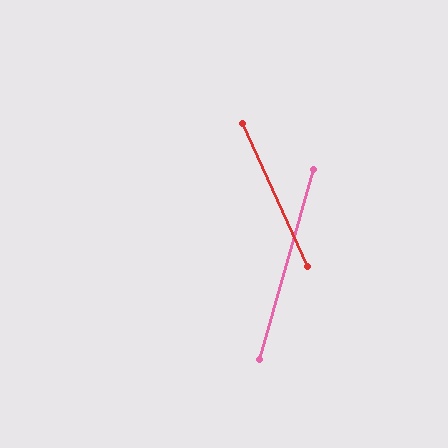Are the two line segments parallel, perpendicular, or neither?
Neither parallel nor perpendicular — they differ by about 40°.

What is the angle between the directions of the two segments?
Approximately 40 degrees.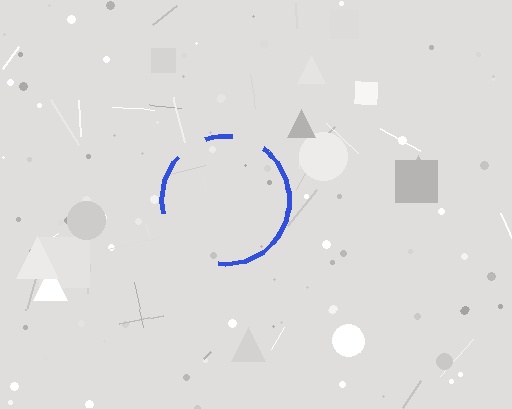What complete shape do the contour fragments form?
The contour fragments form a circle.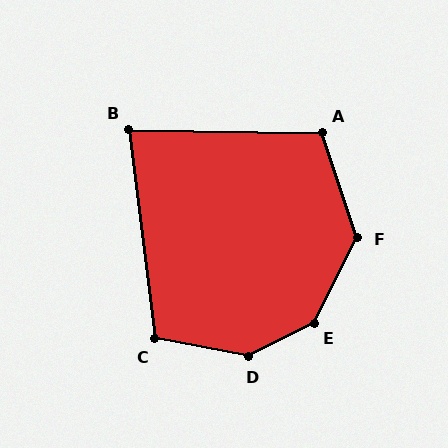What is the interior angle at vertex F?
Approximately 135 degrees (obtuse).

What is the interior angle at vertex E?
Approximately 143 degrees (obtuse).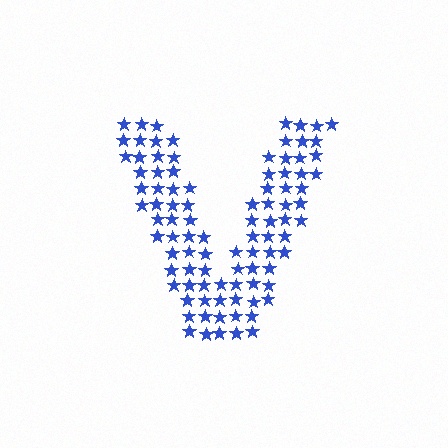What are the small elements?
The small elements are stars.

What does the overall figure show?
The overall figure shows the letter V.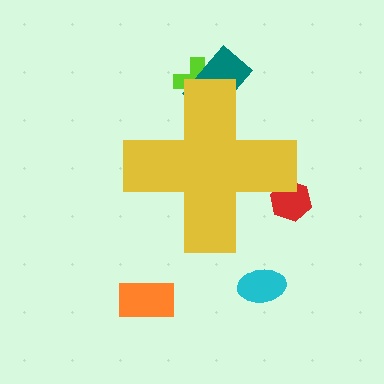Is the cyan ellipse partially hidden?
No, the cyan ellipse is fully visible.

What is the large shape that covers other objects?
A yellow cross.